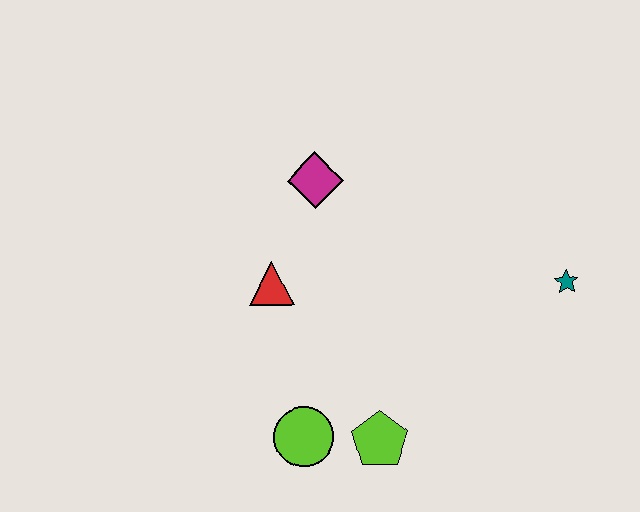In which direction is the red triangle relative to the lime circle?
The red triangle is above the lime circle.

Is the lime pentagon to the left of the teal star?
Yes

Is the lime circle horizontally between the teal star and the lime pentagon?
No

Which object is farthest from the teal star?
The lime circle is farthest from the teal star.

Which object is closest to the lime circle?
The lime pentagon is closest to the lime circle.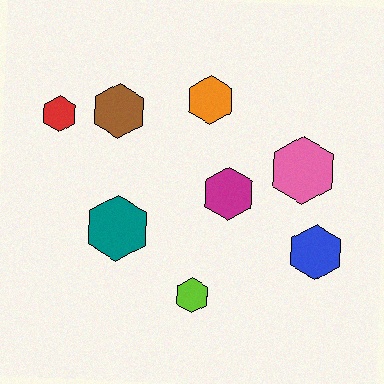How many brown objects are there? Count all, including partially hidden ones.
There is 1 brown object.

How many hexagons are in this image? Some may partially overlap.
There are 8 hexagons.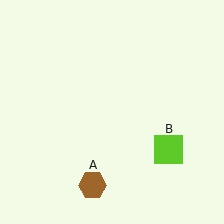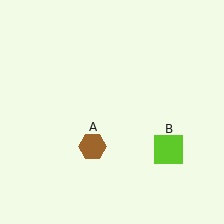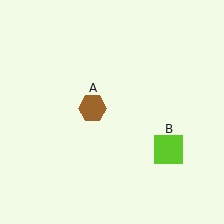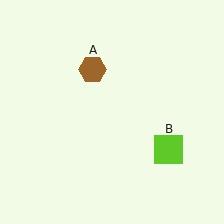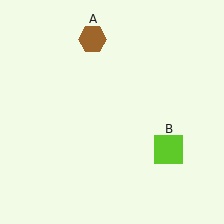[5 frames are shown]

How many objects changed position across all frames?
1 object changed position: brown hexagon (object A).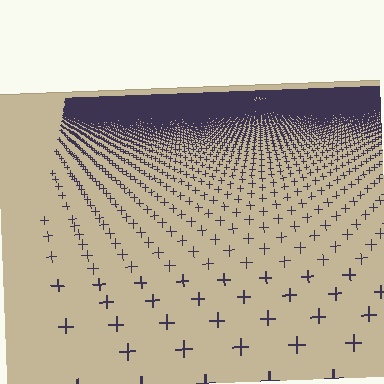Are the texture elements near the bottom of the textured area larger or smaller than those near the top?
Larger. Near the bottom, elements are closer to the viewer and appear at a bigger on-screen size.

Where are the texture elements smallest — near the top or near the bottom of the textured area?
Near the top.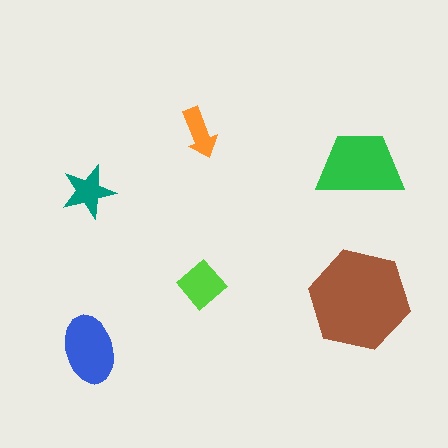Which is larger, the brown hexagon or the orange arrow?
The brown hexagon.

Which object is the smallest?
The orange arrow.